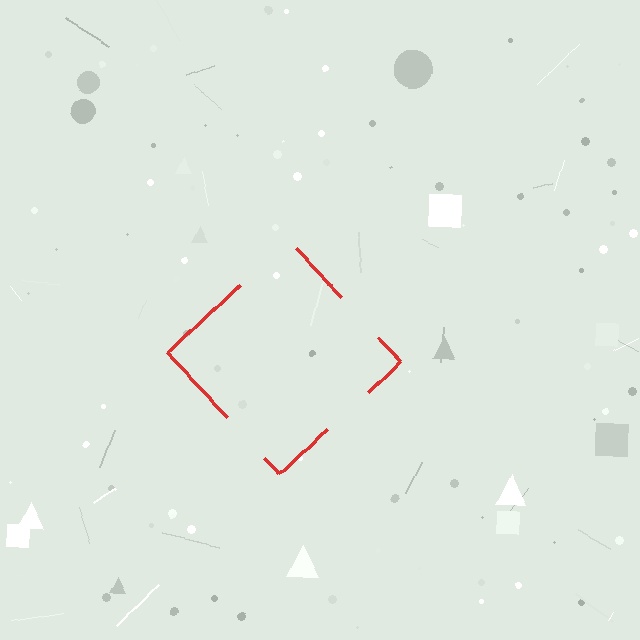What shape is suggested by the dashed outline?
The dashed outline suggests a diamond.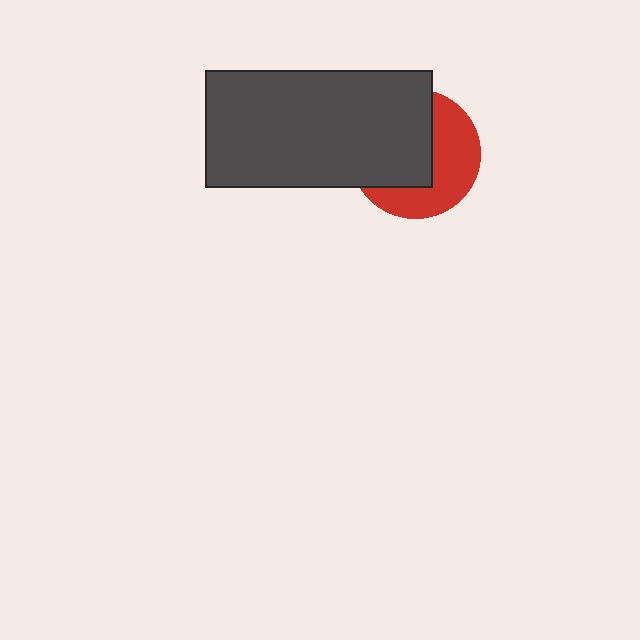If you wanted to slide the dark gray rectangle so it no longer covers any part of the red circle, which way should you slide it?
Slide it left — that is the most direct way to separate the two shapes.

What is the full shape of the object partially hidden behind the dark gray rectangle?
The partially hidden object is a red circle.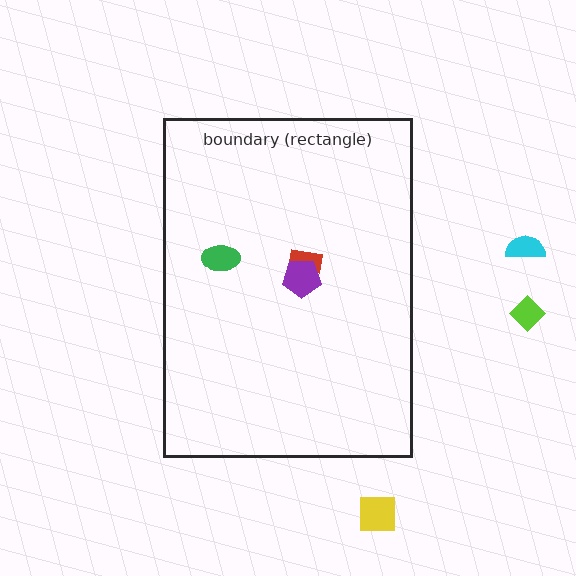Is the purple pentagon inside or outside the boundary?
Inside.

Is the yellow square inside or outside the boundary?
Outside.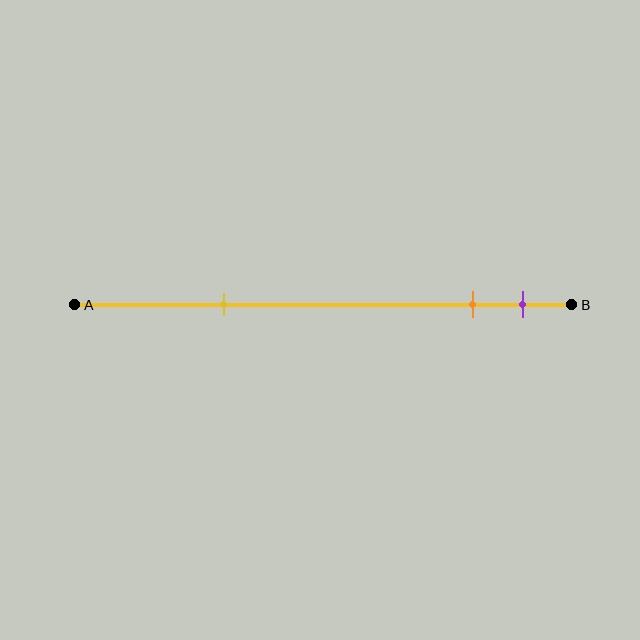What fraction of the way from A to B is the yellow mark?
The yellow mark is approximately 30% (0.3) of the way from A to B.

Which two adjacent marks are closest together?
The orange and purple marks are the closest adjacent pair.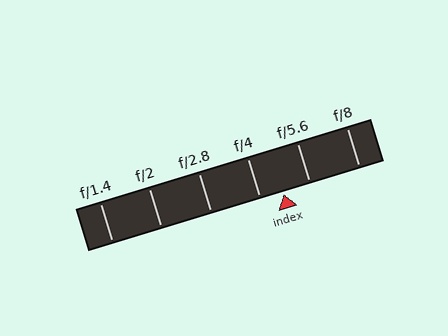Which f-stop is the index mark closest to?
The index mark is closest to f/4.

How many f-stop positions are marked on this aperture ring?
There are 6 f-stop positions marked.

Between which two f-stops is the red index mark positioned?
The index mark is between f/4 and f/5.6.